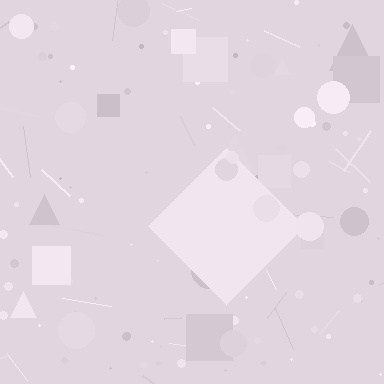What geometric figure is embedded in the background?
A diamond is embedded in the background.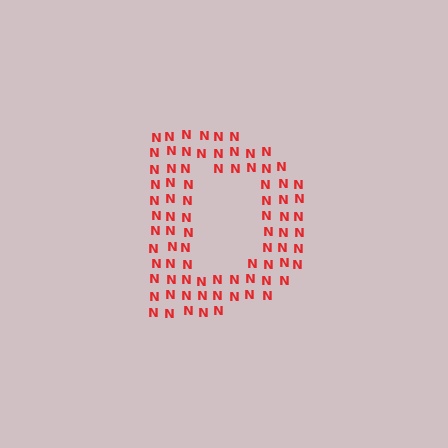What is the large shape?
The large shape is the letter D.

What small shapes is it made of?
It is made of small letter N's.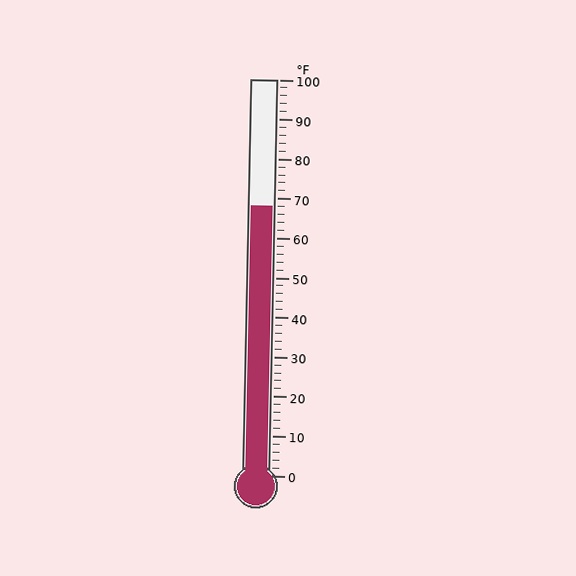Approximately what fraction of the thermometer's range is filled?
The thermometer is filled to approximately 70% of its range.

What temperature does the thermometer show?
The thermometer shows approximately 68°F.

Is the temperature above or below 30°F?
The temperature is above 30°F.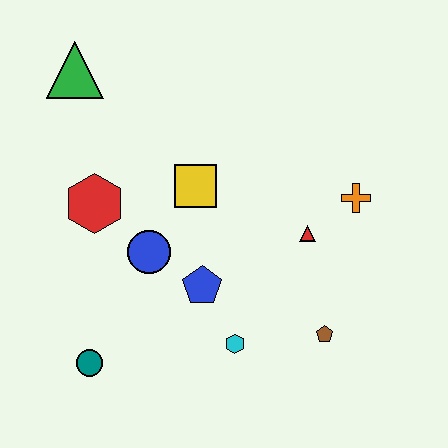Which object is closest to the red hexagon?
The blue circle is closest to the red hexagon.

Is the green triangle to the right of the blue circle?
No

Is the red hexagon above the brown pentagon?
Yes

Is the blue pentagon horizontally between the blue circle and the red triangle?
Yes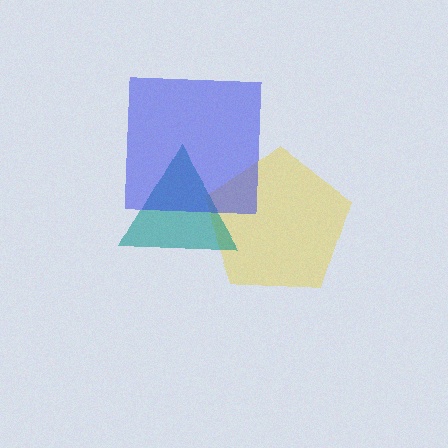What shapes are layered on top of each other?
The layered shapes are: a yellow pentagon, a teal triangle, a blue square.